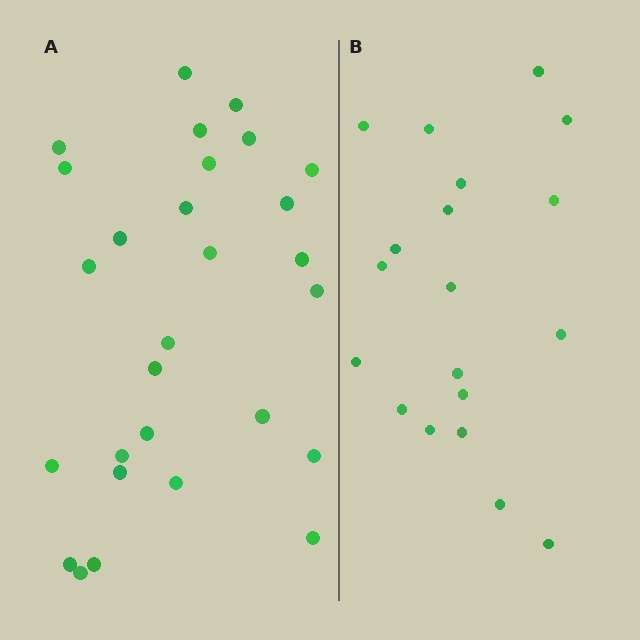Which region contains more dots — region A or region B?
Region A (the left region) has more dots.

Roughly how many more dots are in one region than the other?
Region A has roughly 8 or so more dots than region B.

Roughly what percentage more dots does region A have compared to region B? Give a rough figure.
About 45% more.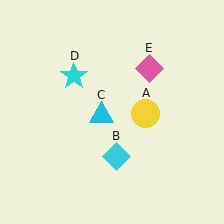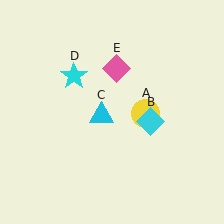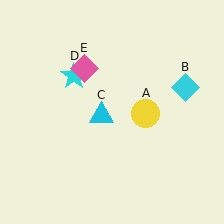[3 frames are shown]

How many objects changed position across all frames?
2 objects changed position: cyan diamond (object B), pink diamond (object E).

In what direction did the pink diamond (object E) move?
The pink diamond (object E) moved left.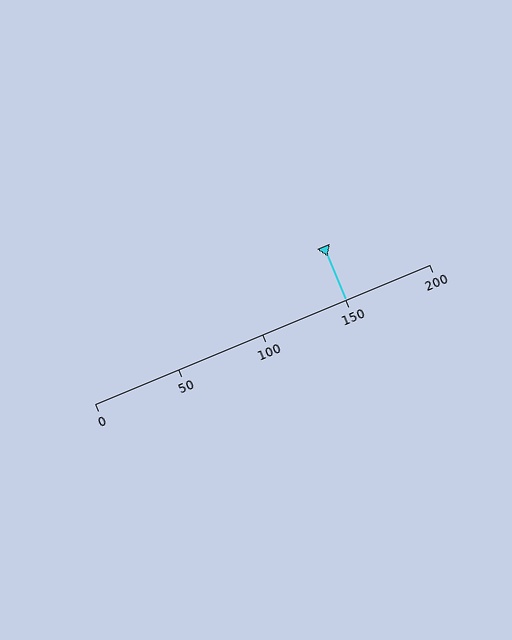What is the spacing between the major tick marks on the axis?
The major ticks are spaced 50 apart.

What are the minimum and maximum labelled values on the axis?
The axis runs from 0 to 200.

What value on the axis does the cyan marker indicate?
The marker indicates approximately 150.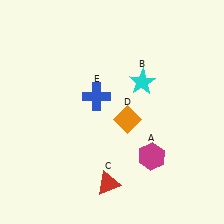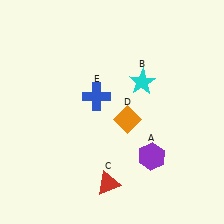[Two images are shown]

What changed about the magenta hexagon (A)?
In Image 1, A is magenta. In Image 2, it changed to purple.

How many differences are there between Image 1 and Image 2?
There is 1 difference between the two images.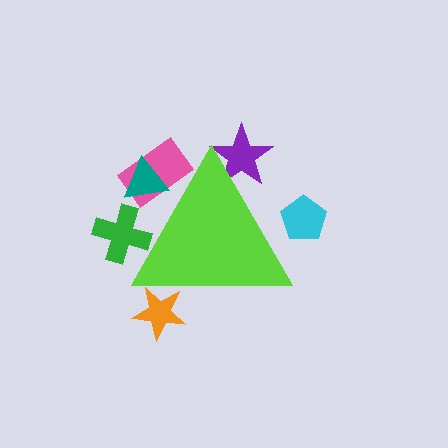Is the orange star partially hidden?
Yes, the orange star is partially hidden behind the lime triangle.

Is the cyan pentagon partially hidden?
Yes, the cyan pentagon is partially hidden behind the lime triangle.